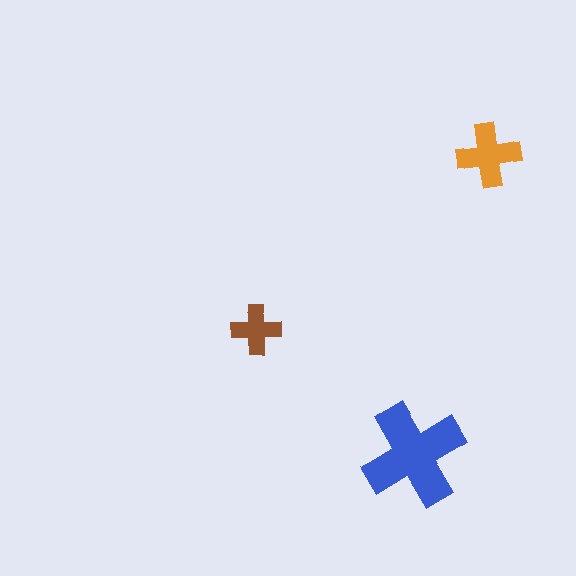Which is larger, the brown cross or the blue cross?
The blue one.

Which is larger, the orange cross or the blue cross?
The blue one.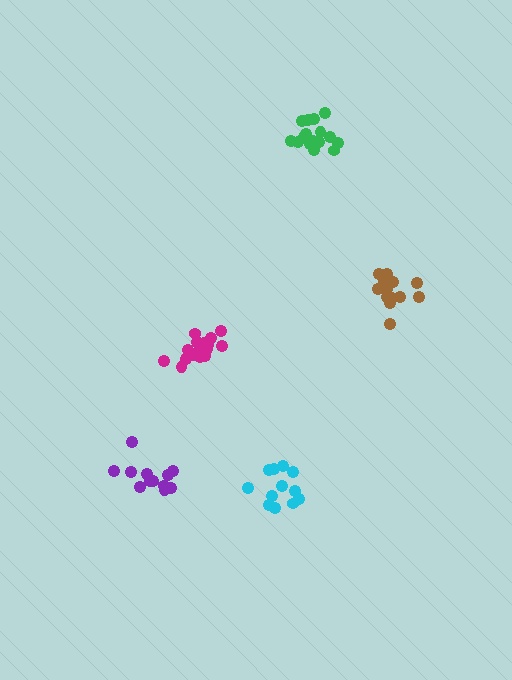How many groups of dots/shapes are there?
There are 5 groups.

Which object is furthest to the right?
The brown cluster is rightmost.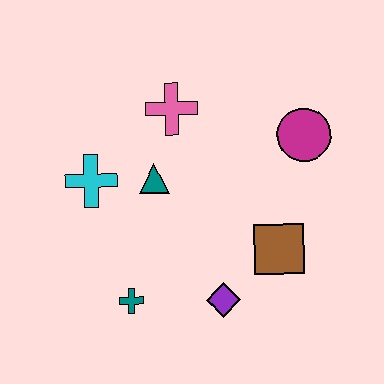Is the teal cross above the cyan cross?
No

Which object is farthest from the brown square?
The cyan cross is farthest from the brown square.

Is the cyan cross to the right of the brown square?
No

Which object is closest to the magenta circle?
The brown square is closest to the magenta circle.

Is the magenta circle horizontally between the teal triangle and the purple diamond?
No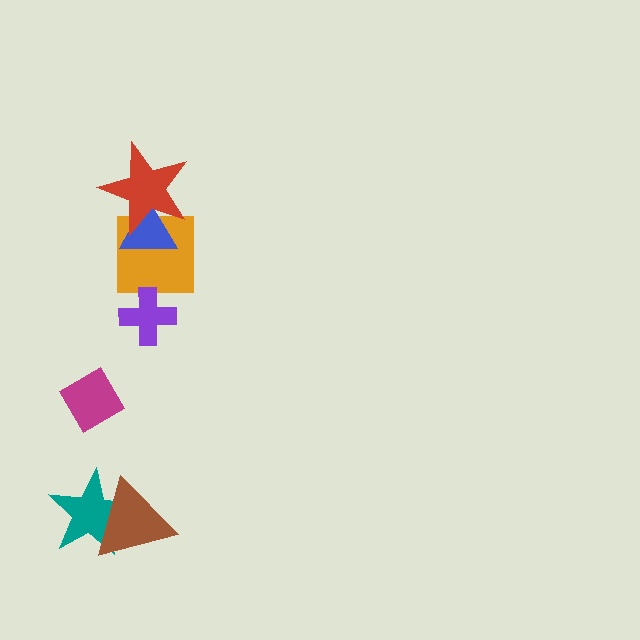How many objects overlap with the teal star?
1 object overlaps with the teal star.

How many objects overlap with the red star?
2 objects overlap with the red star.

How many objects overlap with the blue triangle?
2 objects overlap with the blue triangle.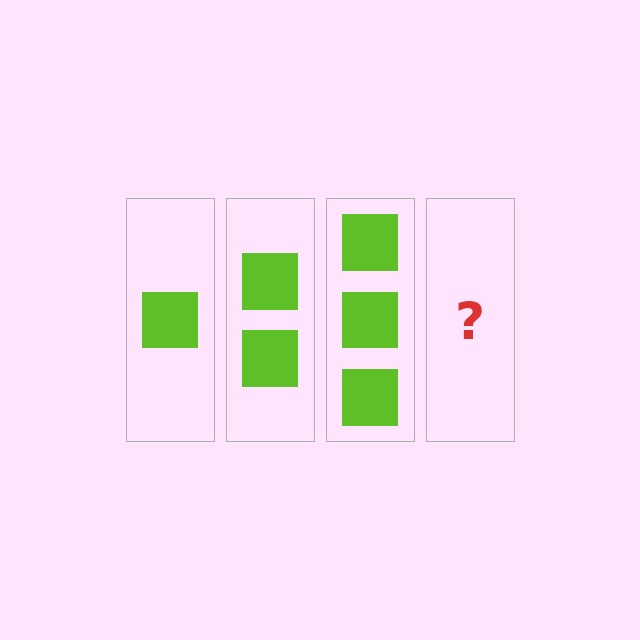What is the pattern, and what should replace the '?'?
The pattern is that each step adds one more square. The '?' should be 4 squares.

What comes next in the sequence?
The next element should be 4 squares.